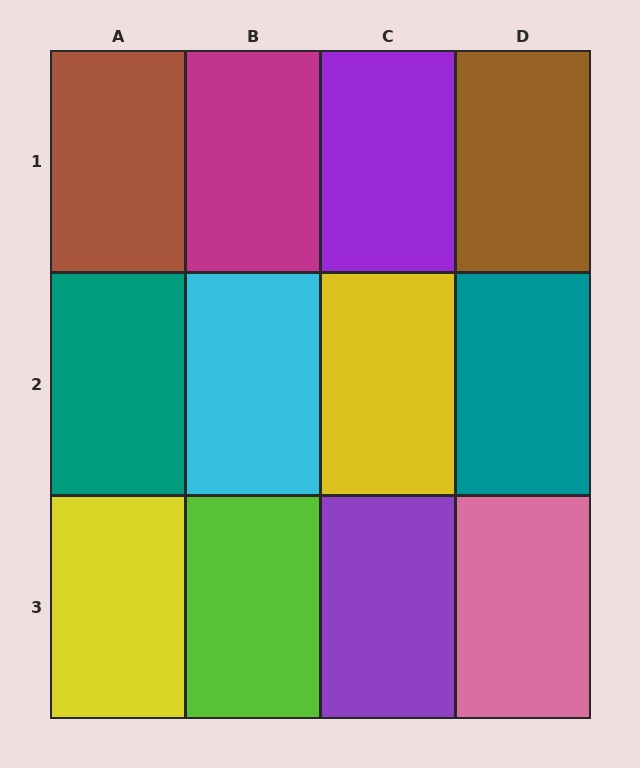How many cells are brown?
2 cells are brown.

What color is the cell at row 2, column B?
Cyan.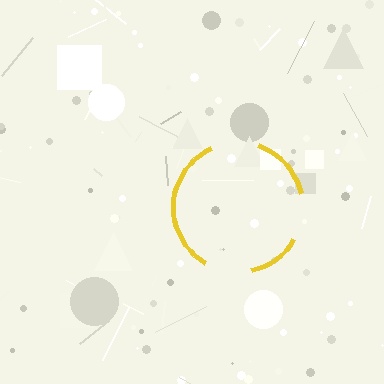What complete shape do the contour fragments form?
The contour fragments form a circle.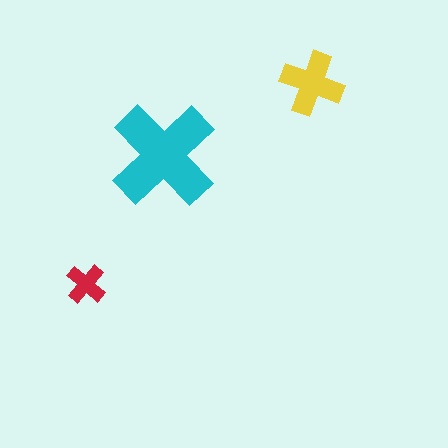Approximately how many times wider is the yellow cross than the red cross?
About 1.5 times wider.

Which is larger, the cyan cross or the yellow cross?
The cyan one.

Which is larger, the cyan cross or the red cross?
The cyan one.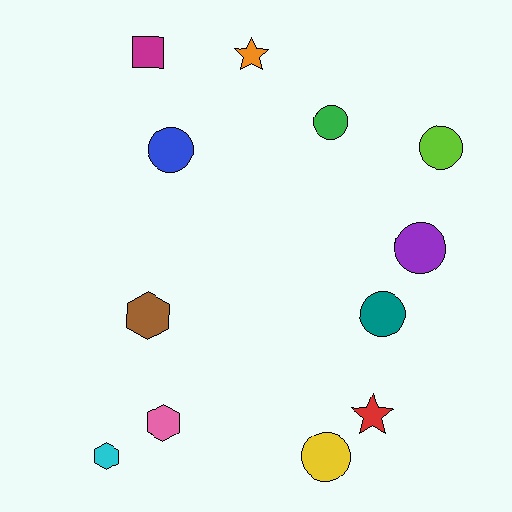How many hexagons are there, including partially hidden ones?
There are 3 hexagons.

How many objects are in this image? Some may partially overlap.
There are 12 objects.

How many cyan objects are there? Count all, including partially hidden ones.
There is 1 cyan object.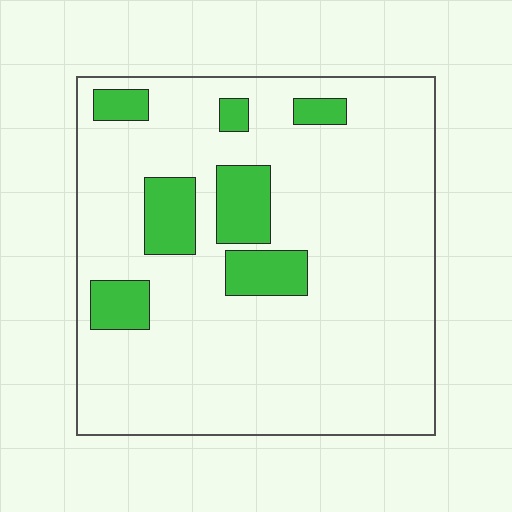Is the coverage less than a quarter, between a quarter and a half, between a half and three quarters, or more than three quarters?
Less than a quarter.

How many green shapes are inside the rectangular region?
7.